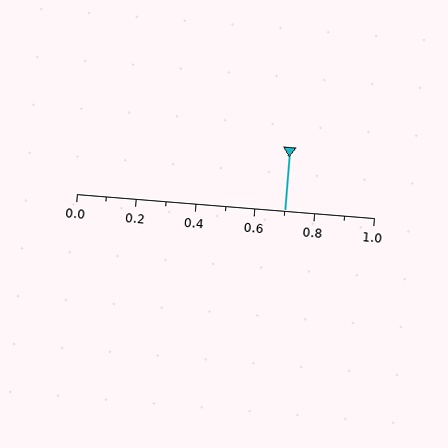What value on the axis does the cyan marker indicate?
The marker indicates approximately 0.7.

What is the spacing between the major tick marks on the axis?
The major ticks are spaced 0.2 apart.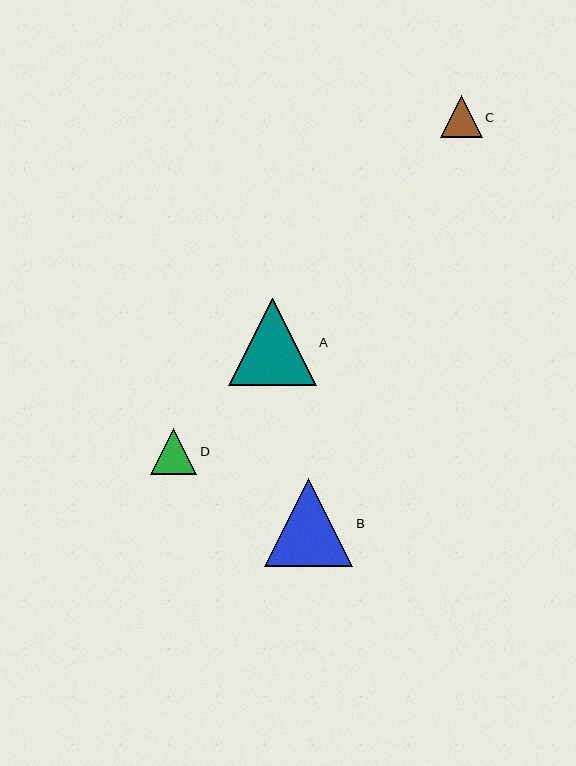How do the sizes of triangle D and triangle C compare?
Triangle D and triangle C are approximately the same size.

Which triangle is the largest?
Triangle B is the largest with a size of approximately 89 pixels.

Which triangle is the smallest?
Triangle C is the smallest with a size of approximately 42 pixels.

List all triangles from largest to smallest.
From largest to smallest: B, A, D, C.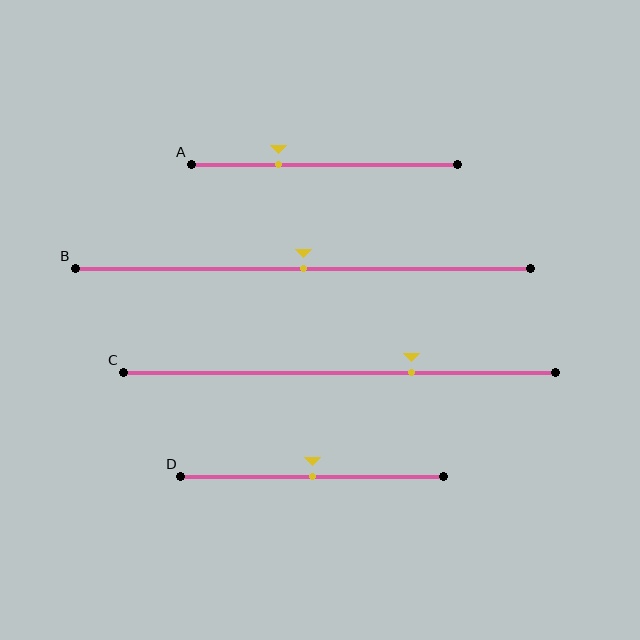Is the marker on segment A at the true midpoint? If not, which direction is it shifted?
No, the marker on segment A is shifted to the left by about 17% of the segment length.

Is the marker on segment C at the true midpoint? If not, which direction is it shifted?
No, the marker on segment C is shifted to the right by about 17% of the segment length.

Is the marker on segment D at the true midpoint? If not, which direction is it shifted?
Yes, the marker on segment D is at the true midpoint.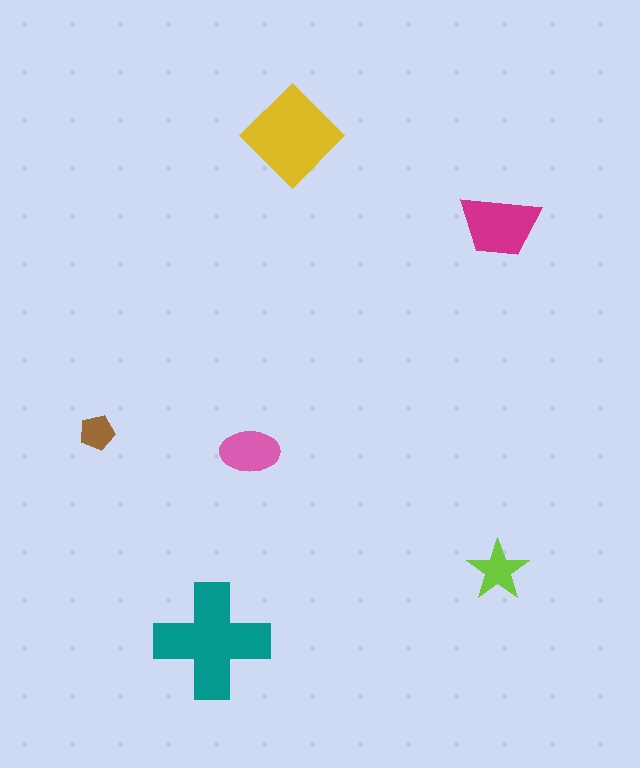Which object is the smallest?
The brown pentagon.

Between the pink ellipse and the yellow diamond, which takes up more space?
The yellow diamond.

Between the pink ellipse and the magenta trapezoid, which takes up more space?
The magenta trapezoid.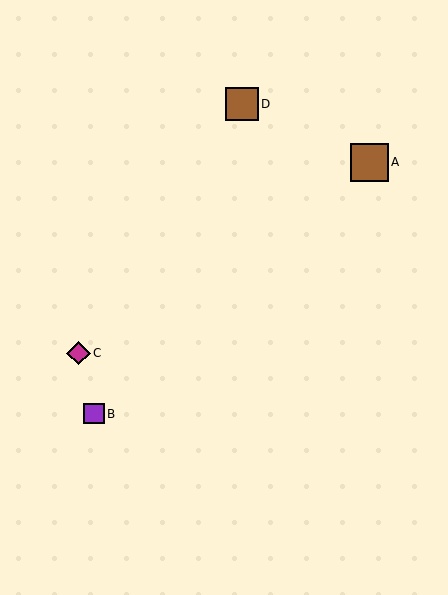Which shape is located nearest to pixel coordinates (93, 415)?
The purple square (labeled B) at (94, 414) is nearest to that location.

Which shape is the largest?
The brown square (labeled A) is the largest.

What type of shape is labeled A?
Shape A is a brown square.